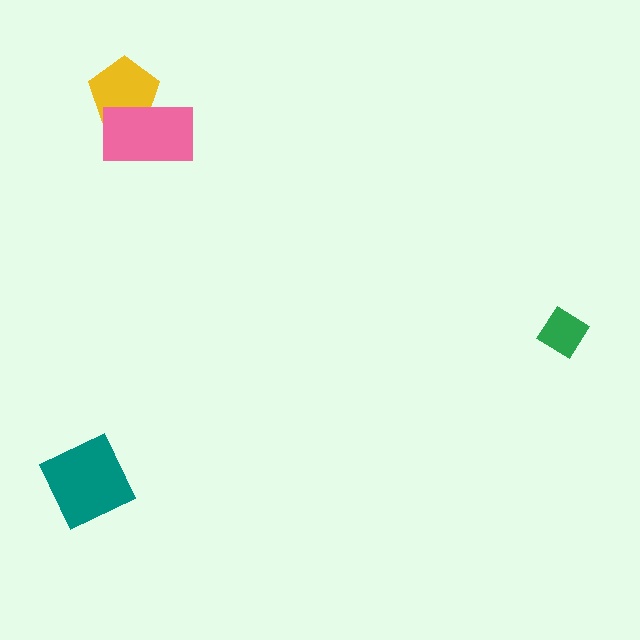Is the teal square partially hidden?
No, no other shape covers it.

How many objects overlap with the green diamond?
0 objects overlap with the green diamond.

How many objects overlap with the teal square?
0 objects overlap with the teal square.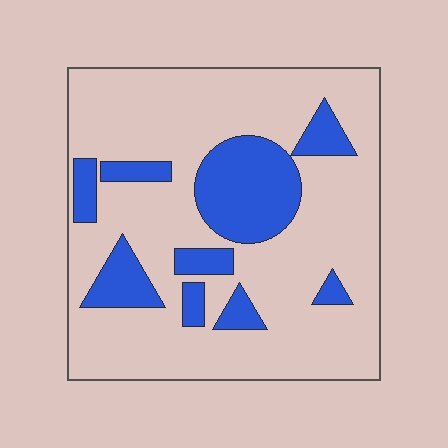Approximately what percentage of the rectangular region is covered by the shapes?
Approximately 25%.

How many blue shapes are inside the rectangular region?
9.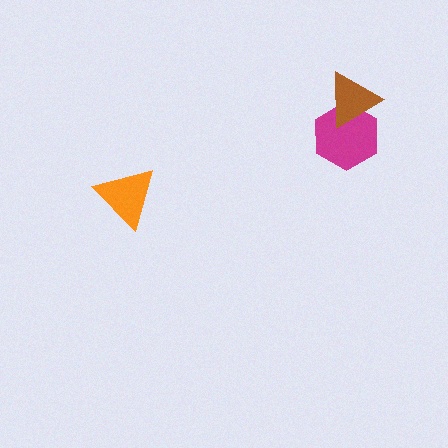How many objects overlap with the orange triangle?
0 objects overlap with the orange triangle.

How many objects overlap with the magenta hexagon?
1 object overlaps with the magenta hexagon.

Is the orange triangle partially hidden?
No, no other shape covers it.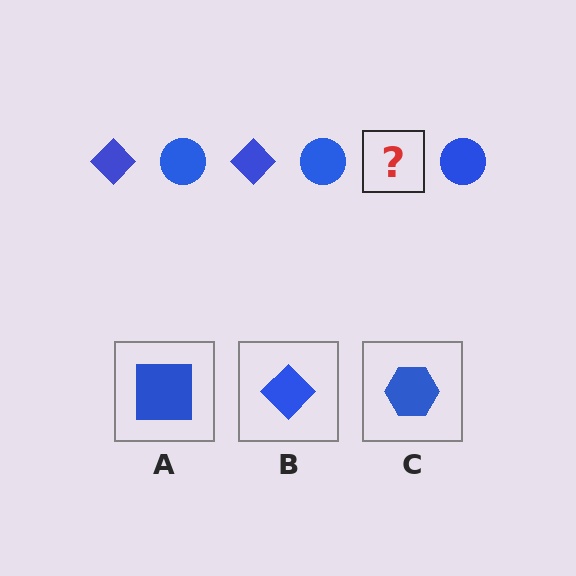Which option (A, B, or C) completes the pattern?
B.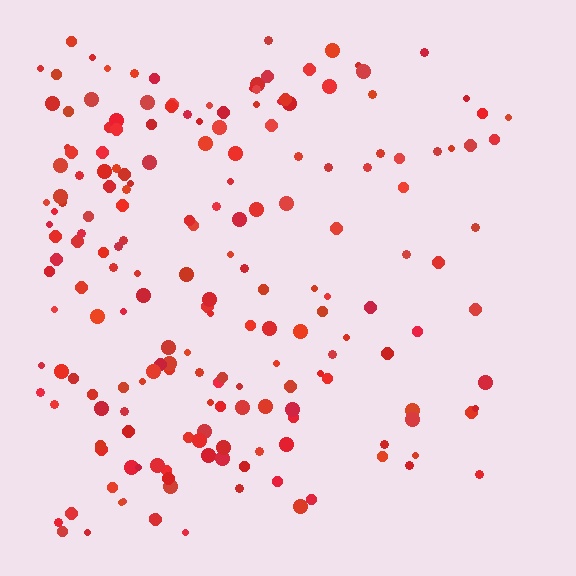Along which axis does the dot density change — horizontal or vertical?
Horizontal.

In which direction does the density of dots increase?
From right to left, with the left side densest.